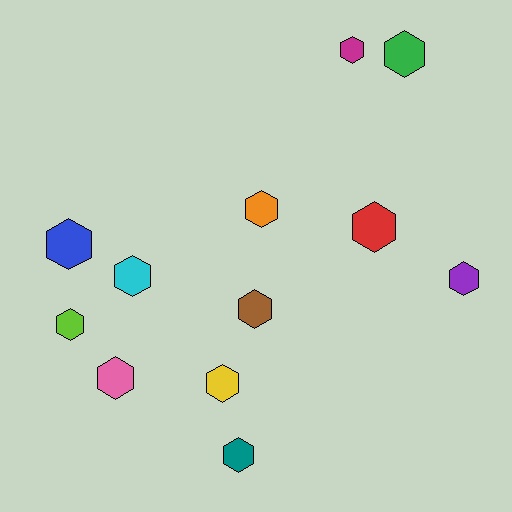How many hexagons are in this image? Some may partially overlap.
There are 12 hexagons.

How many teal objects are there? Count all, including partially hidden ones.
There is 1 teal object.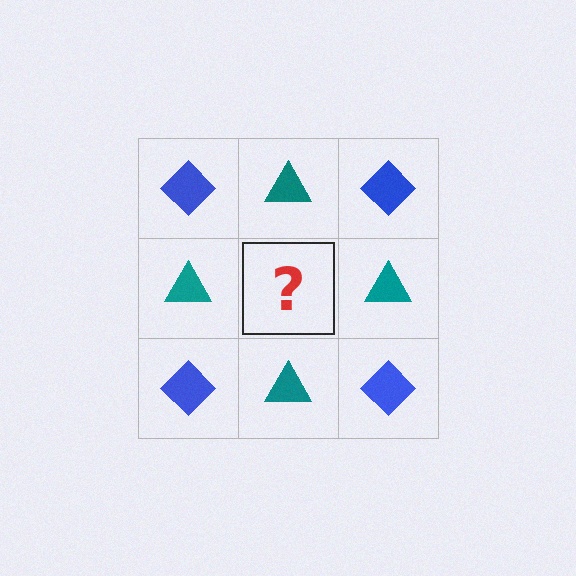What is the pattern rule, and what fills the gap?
The rule is that it alternates blue diamond and teal triangle in a checkerboard pattern. The gap should be filled with a blue diamond.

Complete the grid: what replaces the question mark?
The question mark should be replaced with a blue diamond.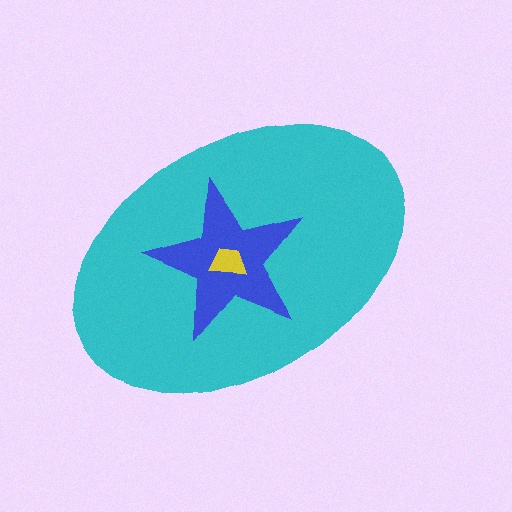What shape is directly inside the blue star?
The yellow trapezoid.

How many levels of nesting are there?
3.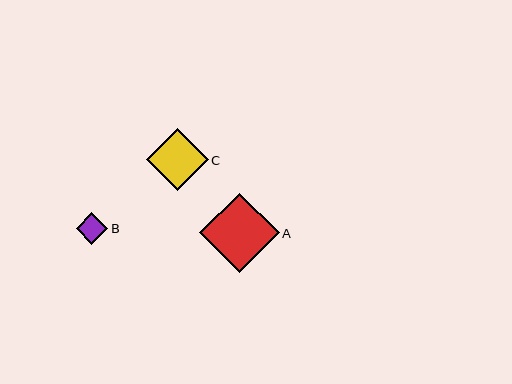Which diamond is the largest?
Diamond A is the largest with a size of approximately 79 pixels.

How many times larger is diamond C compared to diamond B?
Diamond C is approximately 2.0 times the size of diamond B.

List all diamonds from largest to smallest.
From largest to smallest: A, C, B.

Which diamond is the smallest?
Diamond B is the smallest with a size of approximately 31 pixels.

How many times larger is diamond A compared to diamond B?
Diamond A is approximately 2.5 times the size of diamond B.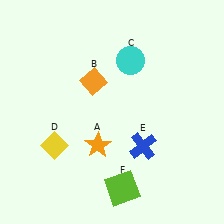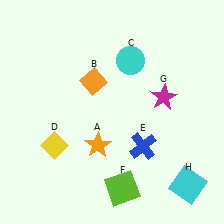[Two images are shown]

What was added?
A magenta star (G), a cyan square (H) were added in Image 2.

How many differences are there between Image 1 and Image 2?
There are 2 differences between the two images.